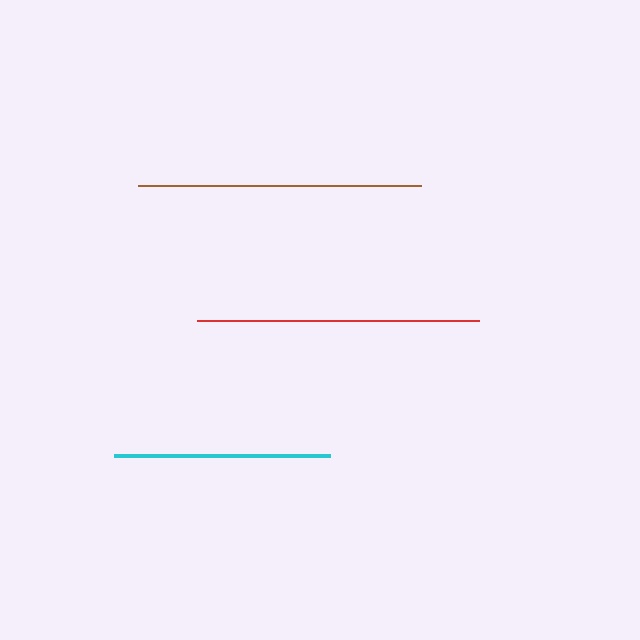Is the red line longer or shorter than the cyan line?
The red line is longer than the cyan line.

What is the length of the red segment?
The red segment is approximately 282 pixels long.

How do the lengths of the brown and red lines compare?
The brown and red lines are approximately the same length.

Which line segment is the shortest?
The cyan line is the shortest at approximately 216 pixels.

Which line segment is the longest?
The brown line is the longest at approximately 284 pixels.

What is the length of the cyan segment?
The cyan segment is approximately 216 pixels long.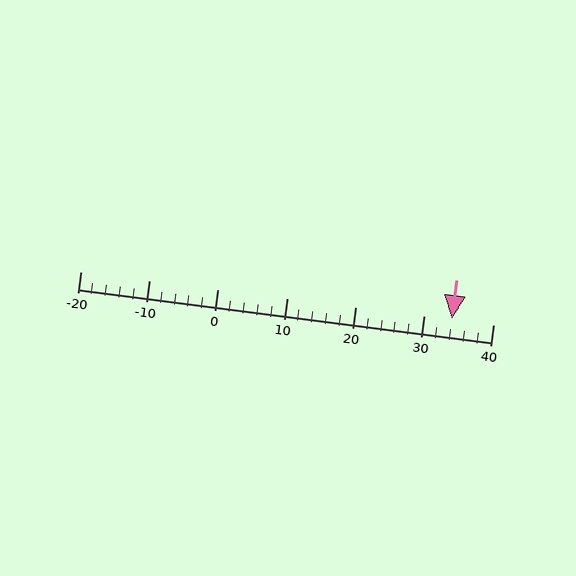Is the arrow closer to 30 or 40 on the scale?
The arrow is closer to 30.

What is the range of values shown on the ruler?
The ruler shows values from -20 to 40.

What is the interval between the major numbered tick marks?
The major tick marks are spaced 10 units apart.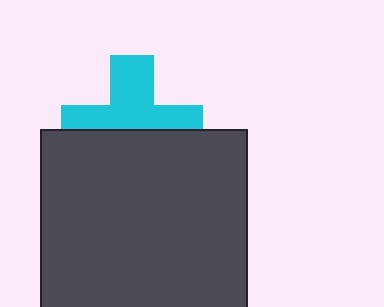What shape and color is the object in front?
The object in front is a dark gray rectangle.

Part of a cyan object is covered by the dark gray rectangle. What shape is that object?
It is a cross.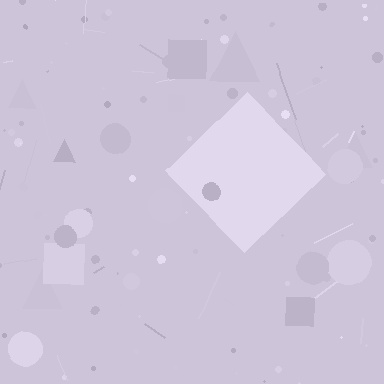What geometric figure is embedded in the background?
A diamond is embedded in the background.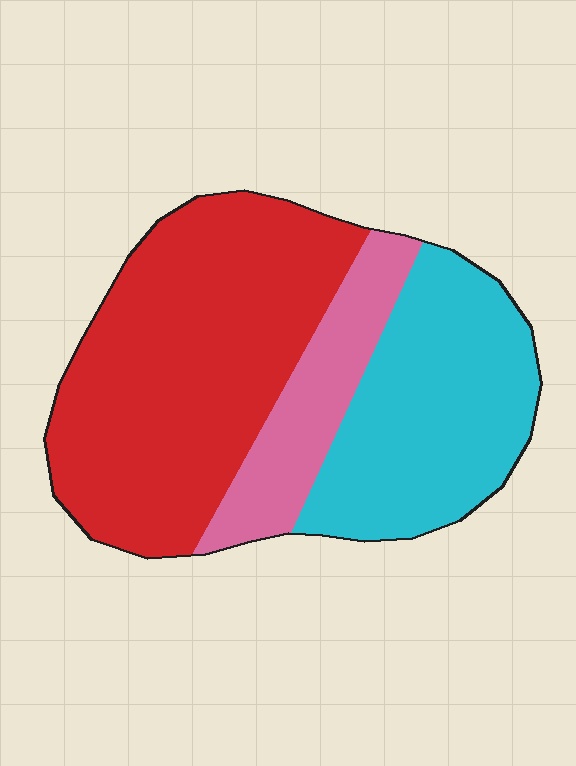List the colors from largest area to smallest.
From largest to smallest: red, cyan, pink.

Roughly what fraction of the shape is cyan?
Cyan takes up about one third (1/3) of the shape.